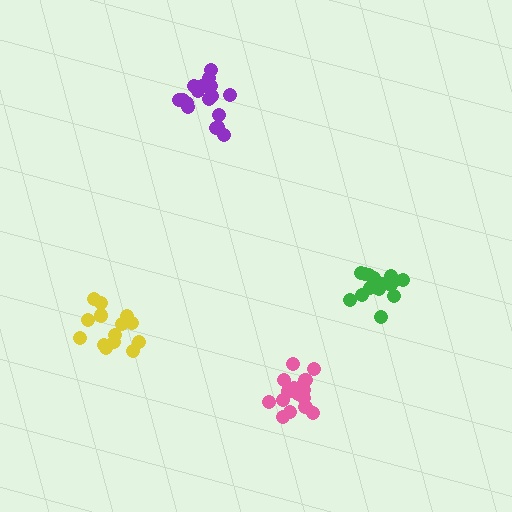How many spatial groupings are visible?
There are 4 spatial groupings.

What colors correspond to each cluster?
The clusters are colored: pink, green, yellow, purple.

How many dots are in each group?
Group 1: 18 dots, Group 2: 15 dots, Group 3: 14 dots, Group 4: 18 dots (65 total).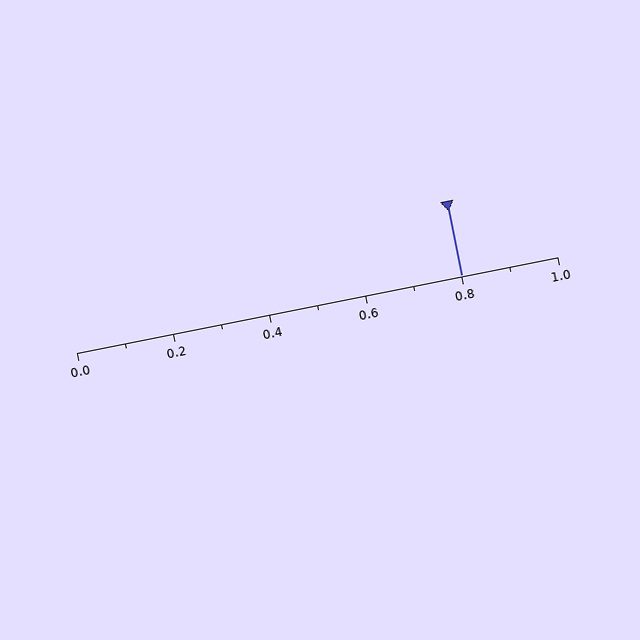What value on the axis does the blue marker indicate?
The marker indicates approximately 0.8.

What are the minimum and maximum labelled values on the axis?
The axis runs from 0.0 to 1.0.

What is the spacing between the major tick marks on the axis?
The major ticks are spaced 0.2 apart.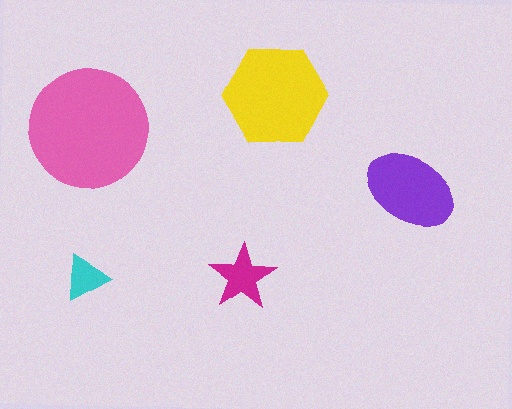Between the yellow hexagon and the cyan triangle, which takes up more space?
The yellow hexagon.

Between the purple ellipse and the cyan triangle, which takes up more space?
The purple ellipse.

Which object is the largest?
The pink circle.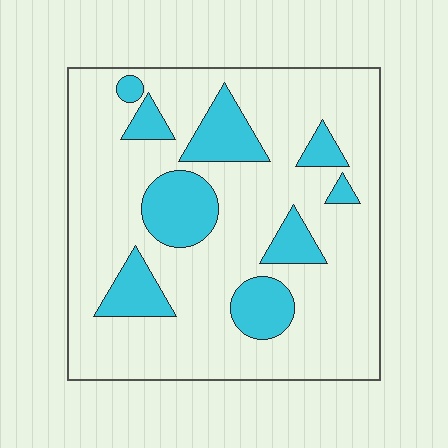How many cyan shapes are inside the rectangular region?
9.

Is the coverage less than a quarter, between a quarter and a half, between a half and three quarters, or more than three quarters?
Less than a quarter.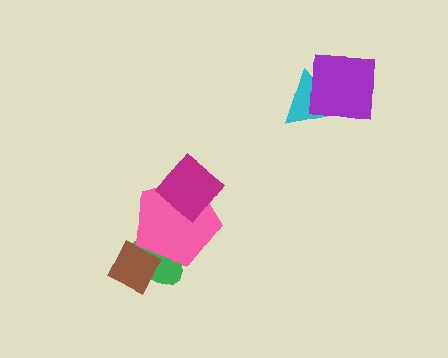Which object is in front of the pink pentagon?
The magenta diamond is in front of the pink pentagon.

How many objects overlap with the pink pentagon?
3 objects overlap with the pink pentagon.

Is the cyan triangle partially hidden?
Yes, it is partially covered by another shape.